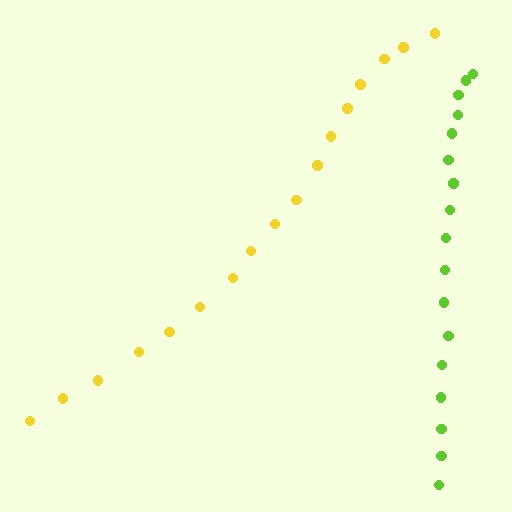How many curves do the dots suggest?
There are 2 distinct paths.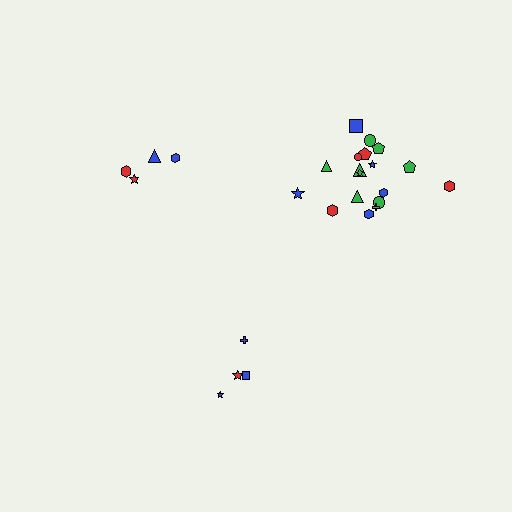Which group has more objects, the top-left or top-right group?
The top-right group.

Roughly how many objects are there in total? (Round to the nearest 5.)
Roughly 25 objects in total.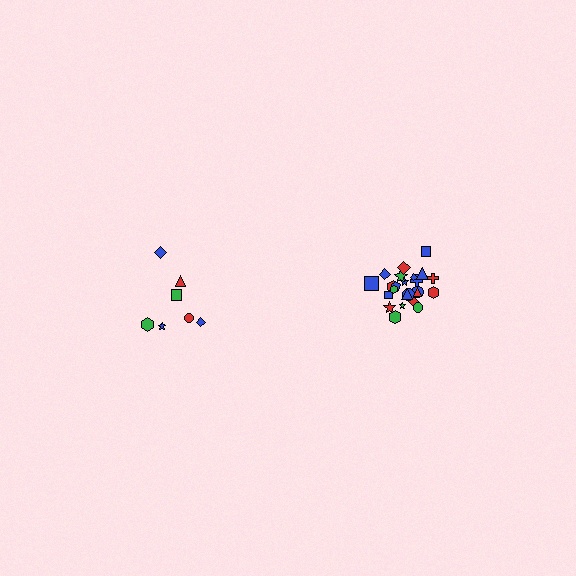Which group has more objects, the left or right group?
The right group.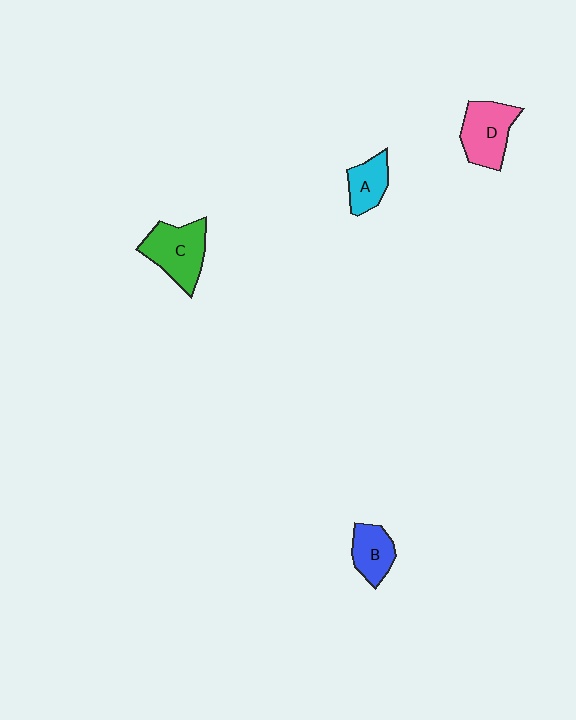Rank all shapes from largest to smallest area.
From largest to smallest: C (green), D (pink), B (blue), A (cyan).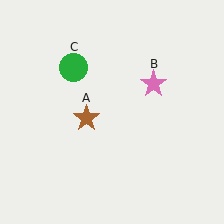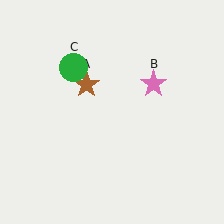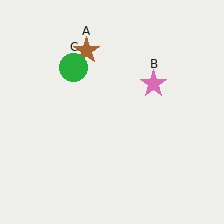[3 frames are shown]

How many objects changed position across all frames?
1 object changed position: brown star (object A).